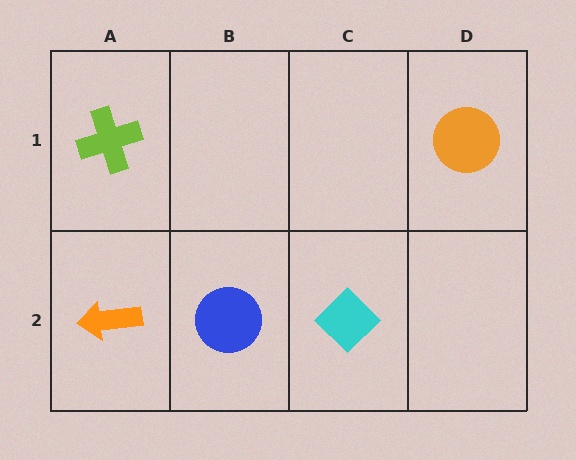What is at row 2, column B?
A blue circle.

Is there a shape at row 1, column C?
No, that cell is empty.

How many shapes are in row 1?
2 shapes.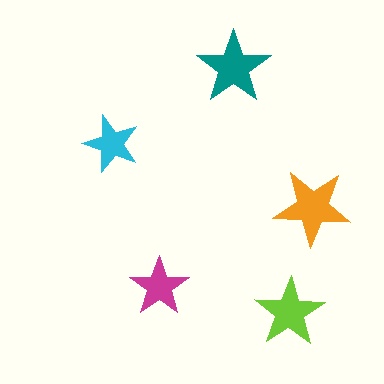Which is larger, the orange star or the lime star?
The orange one.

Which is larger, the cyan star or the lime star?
The lime one.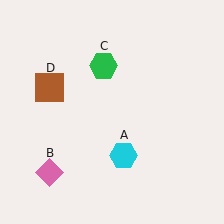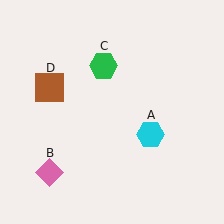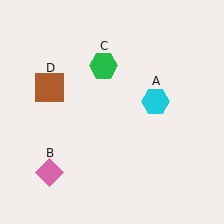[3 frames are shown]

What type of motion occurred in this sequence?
The cyan hexagon (object A) rotated counterclockwise around the center of the scene.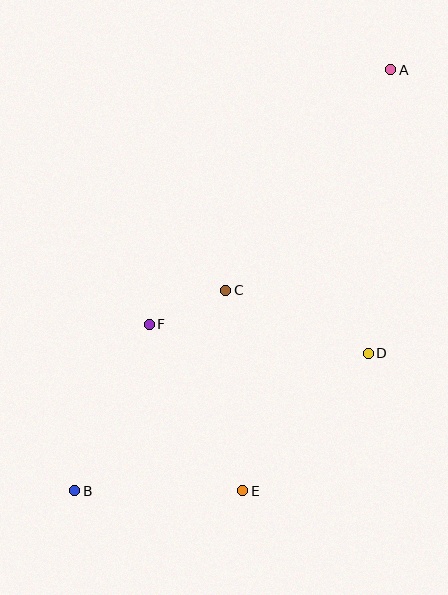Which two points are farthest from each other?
Points A and B are farthest from each other.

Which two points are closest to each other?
Points C and F are closest to each other.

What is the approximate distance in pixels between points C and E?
The distance between C and E is approximately 201 pixels.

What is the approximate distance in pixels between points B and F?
The distance between B and F is approximately 182 pixels.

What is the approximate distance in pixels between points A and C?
The distance between A and C is approximately 275 pixels.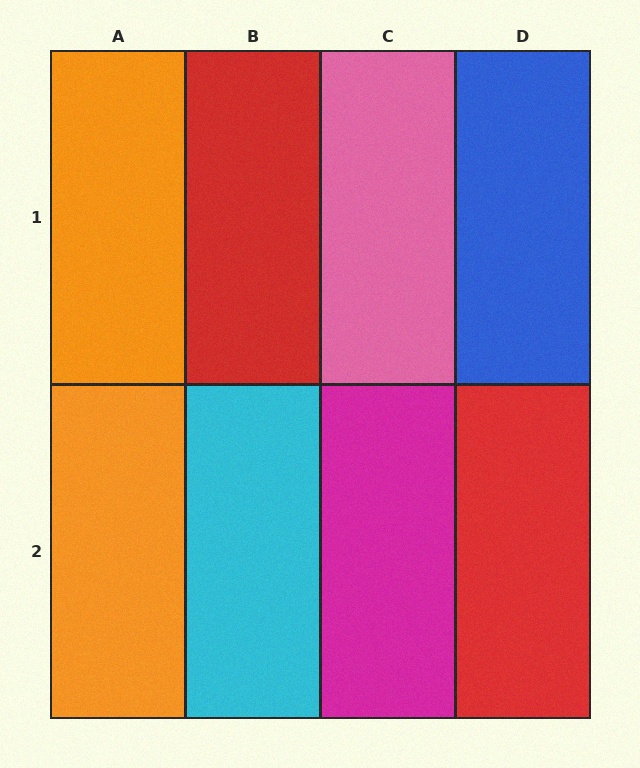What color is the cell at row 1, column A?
Orange.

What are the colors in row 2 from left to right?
Orange, cyan, magenta, red.